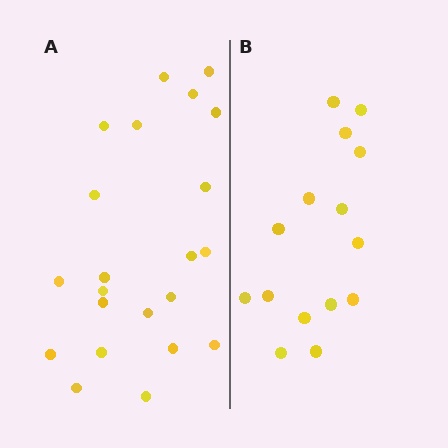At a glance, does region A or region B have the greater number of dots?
Region A (the left region) has more dots.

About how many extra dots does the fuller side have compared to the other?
Region A has roughly 8 or so more dots than region B.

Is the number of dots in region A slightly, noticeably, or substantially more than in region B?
Region A has substantially more. The ratio is roughly 1.5 to 1.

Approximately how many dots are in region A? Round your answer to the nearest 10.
About 20 dots. (The exact count is 22, which rounds to 20.)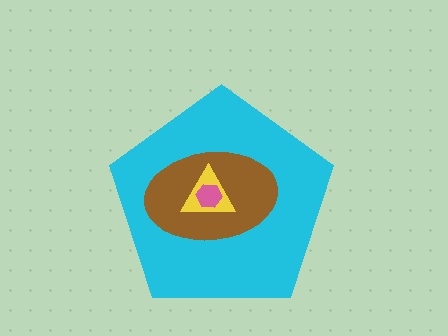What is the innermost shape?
The pink hexagon.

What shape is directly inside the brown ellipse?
The yellow triangle.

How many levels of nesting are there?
4.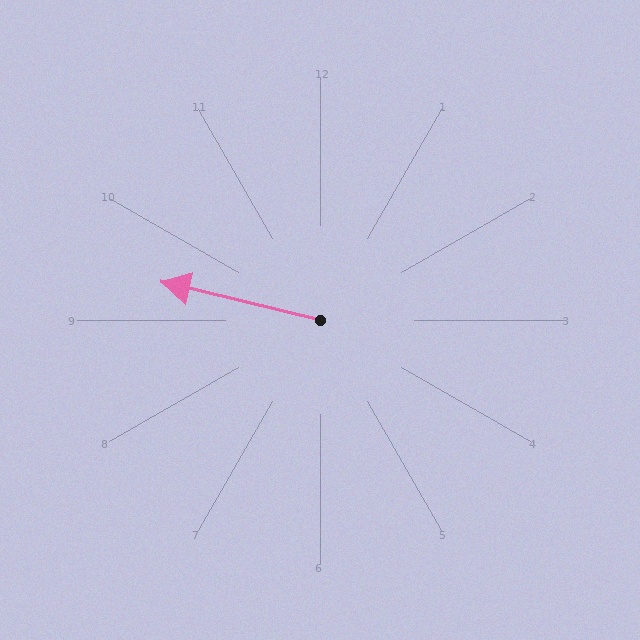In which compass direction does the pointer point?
West.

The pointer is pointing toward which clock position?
Roughly 9 o'clock.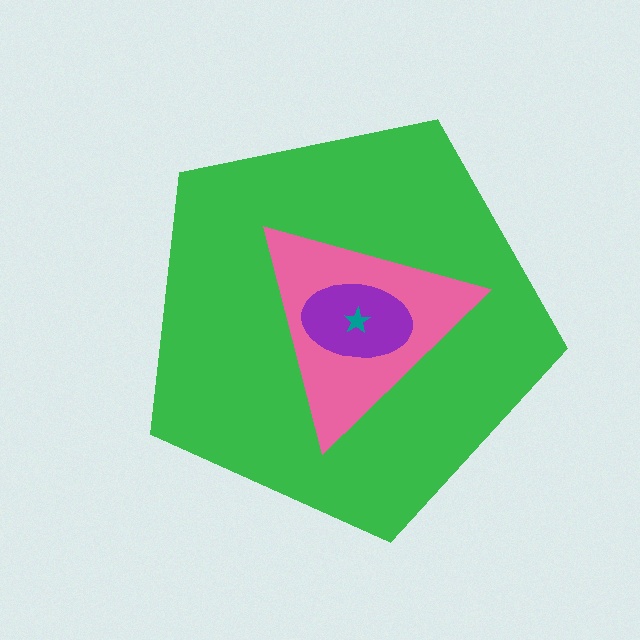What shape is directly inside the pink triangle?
The purple ellipse.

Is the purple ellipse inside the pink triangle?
Yes.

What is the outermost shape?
The green pentagon.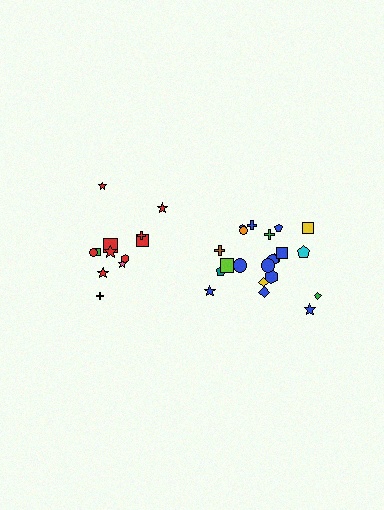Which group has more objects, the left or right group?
The right group.